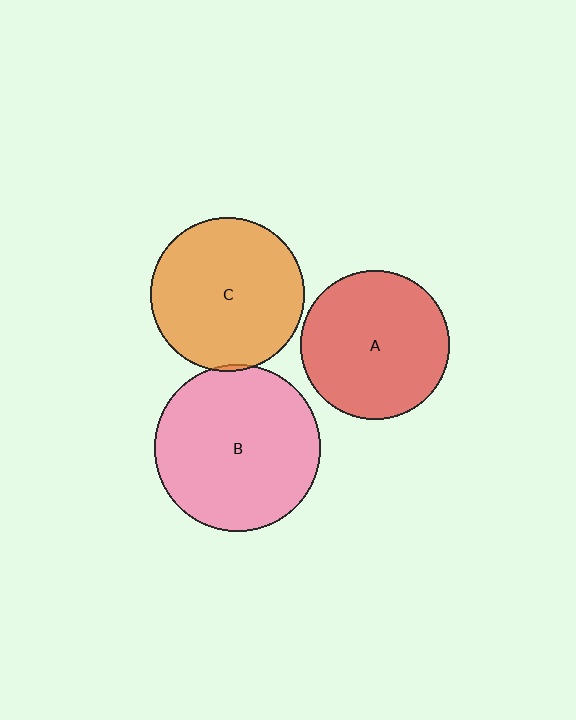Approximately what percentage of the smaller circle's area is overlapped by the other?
Approximately 5%.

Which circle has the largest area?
Circle B (pink).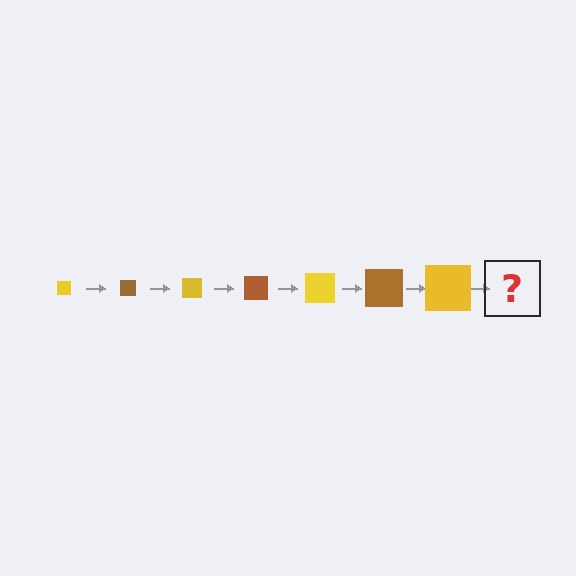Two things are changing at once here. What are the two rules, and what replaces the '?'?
The two rules are that the square grows larger each step and the color cycles through yellow and brown. The '?' should be a brown square, larger than the previous one.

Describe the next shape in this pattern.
It should be a brown square, larger than the previous one.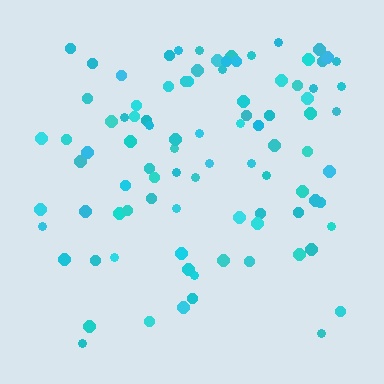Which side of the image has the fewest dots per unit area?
The bottom.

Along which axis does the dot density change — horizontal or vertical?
Vertical.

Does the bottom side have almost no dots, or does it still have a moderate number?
Still a moderate number, just noticeably fewer than the top.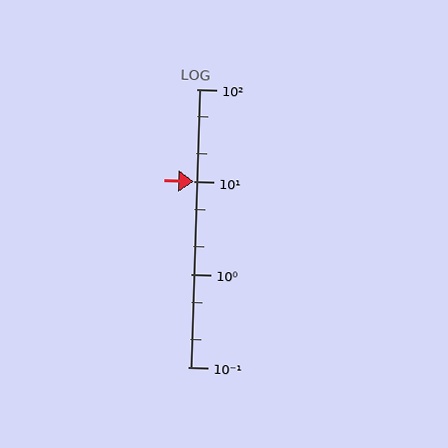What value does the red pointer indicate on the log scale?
The pointer indicates approximately 10.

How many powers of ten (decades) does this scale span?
The scale spans 3 decades, from 0.1 to 100.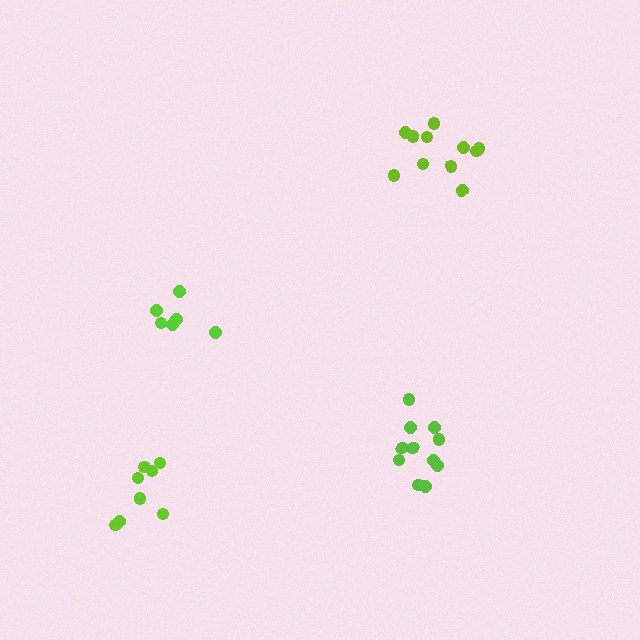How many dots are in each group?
Group 1: 8 dots, Group 2: 11 dots, Group 3: 11 dots, Group 4: 6 dots (36 total).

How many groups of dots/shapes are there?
There are 4 groups.